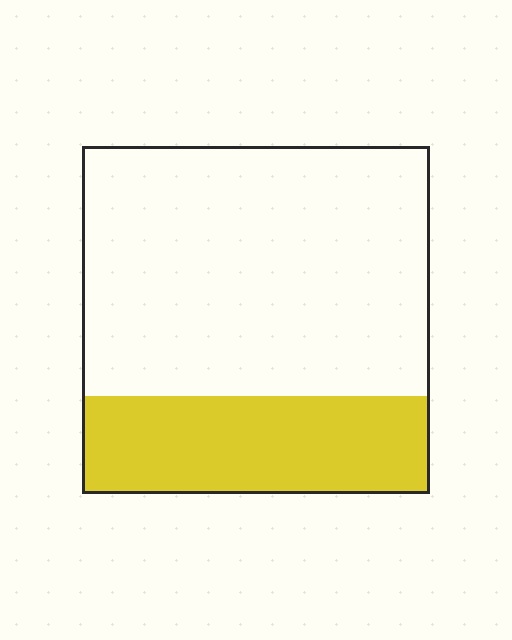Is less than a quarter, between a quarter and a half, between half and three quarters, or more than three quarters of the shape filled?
Between a quarter and a half.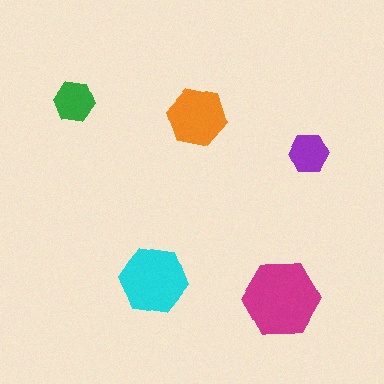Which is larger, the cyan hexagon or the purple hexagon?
The cyan one.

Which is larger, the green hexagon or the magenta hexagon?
The magenta one.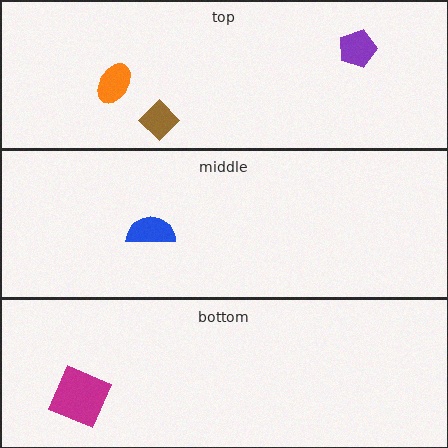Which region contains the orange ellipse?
The top region.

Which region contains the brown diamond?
The top region.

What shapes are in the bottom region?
The magenta square.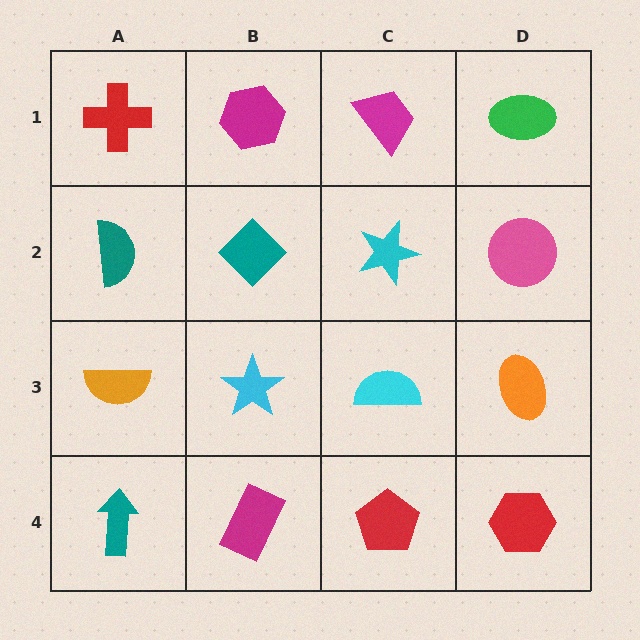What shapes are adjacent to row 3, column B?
A teal diamond (row 2, column B), a magenta rectangle (row 4, column B), an orange semicircle (row 3, column A), a cyan semicircle (row 3, column C).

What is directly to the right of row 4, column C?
A red hexagon.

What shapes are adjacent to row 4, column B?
A cyan star (row 3, column B), a teal arrow (row 4, column A), a red pentagon (row 4, column C).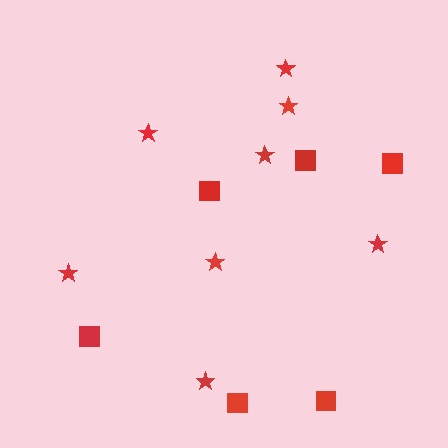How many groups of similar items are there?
There are 2 groups: one group of squares (6) and one group of stars (8).